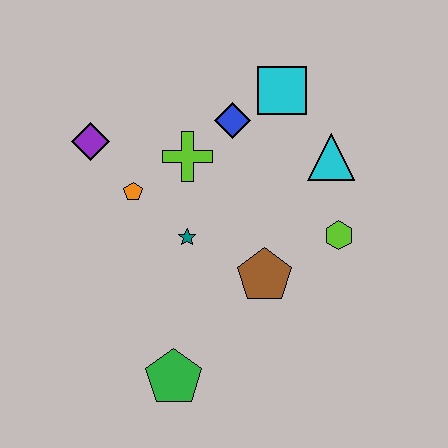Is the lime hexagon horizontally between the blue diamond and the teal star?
No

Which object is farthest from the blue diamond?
The green pentagon is farthest from the blue diamond.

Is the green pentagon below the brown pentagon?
Yes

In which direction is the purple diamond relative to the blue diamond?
The purple diamond is to the left of the blue diamond.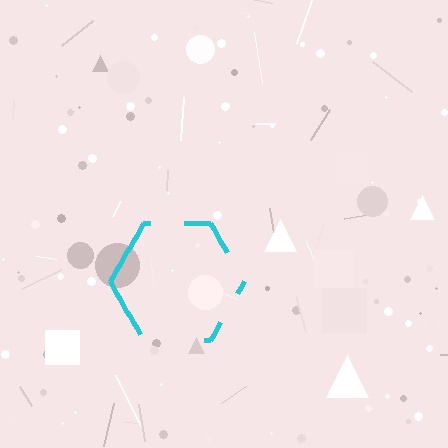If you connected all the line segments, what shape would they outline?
They would outline a hexagon.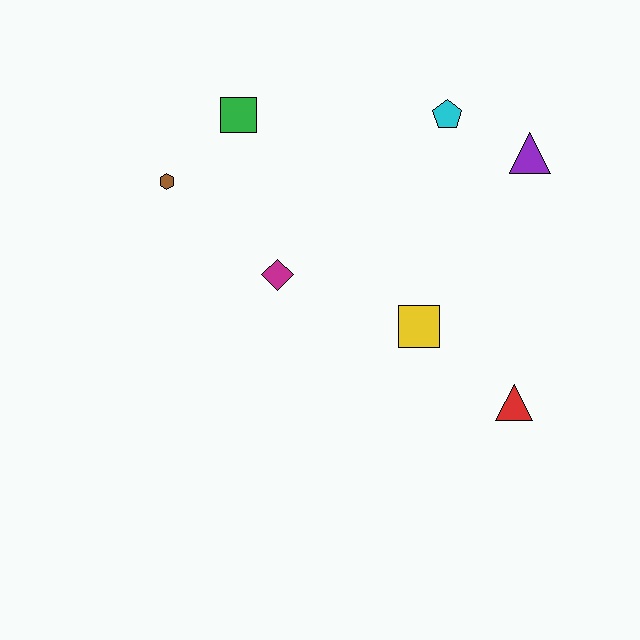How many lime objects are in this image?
There are no lime objects.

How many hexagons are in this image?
There is 1 hexagon.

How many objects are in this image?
There are 7 objects.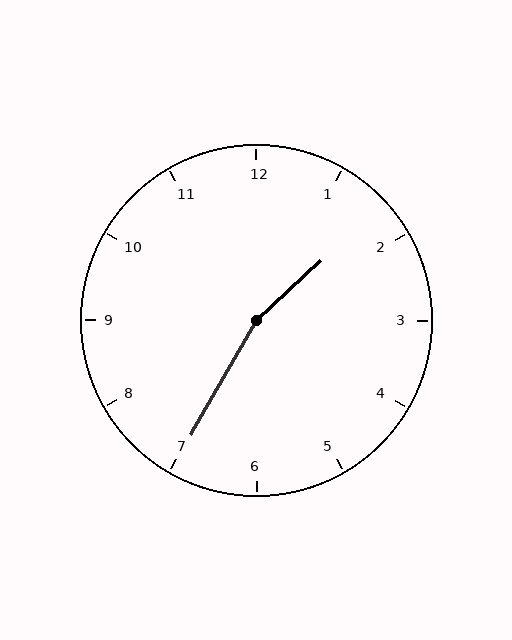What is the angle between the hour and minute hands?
Approximately 162 degrees.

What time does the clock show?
1:35.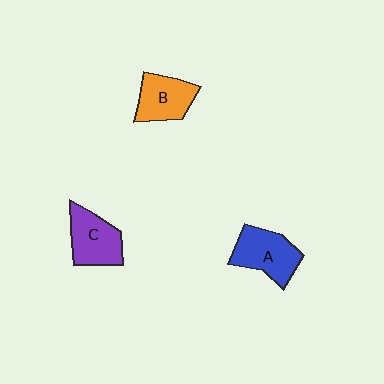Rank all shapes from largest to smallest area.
From largest to smallest: A (blue), C (purple), B (orange).